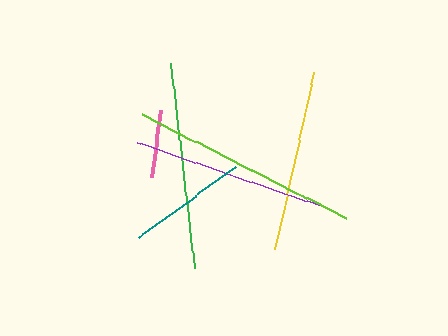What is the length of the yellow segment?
The yellow segment is approximately 181 pixels long.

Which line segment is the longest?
The lime line is the longest at approximately 228 pixels.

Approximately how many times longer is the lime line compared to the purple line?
The lime line is approximately 1.1 times the length of the purple line.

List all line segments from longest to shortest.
From longest to shortest: lime, green, purple, yellow, teal, pink.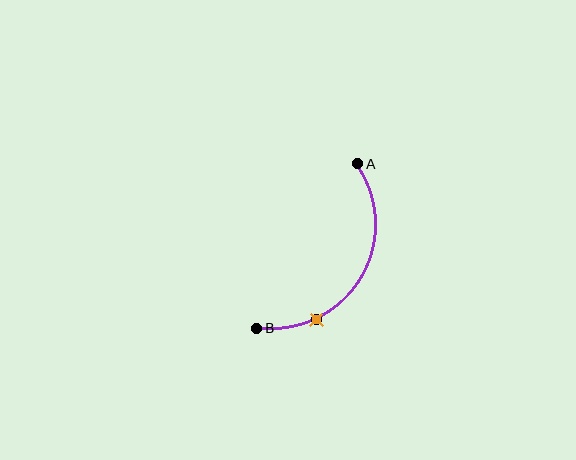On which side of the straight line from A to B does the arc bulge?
The arc bulges to the right of the straight line connecting A and B.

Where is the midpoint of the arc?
The arc midpoint is the point on the curve farthest from the straight line joining A and B. It sits to the right of that line.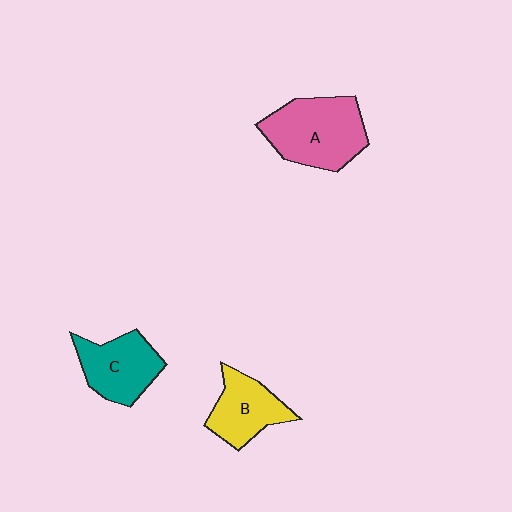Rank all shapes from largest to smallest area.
From largest to smallest: A (pink), C (teal), B (yellow).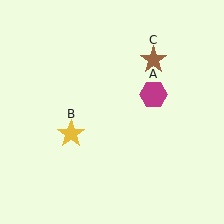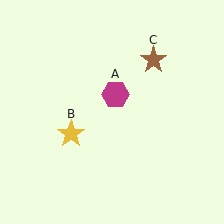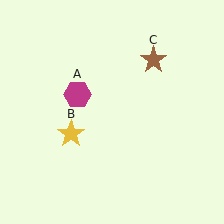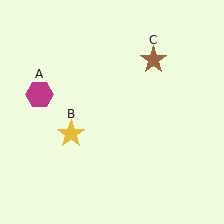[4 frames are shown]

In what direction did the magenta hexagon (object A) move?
The magenta hexagon (object A) moved left.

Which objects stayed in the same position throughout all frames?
Yellow star (object B) and brown star (object C) remained stationary.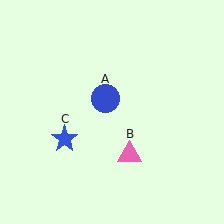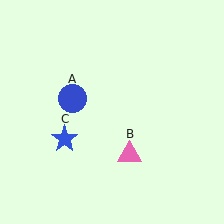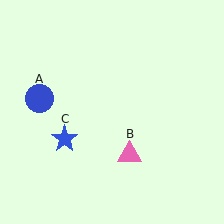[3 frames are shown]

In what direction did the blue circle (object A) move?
The blue circle (object A) moved left.